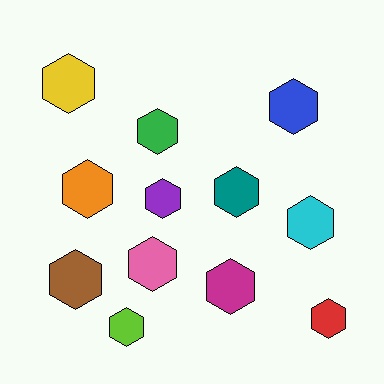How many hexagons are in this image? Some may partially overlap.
There are 12 hexagons.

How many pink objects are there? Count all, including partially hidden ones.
There is 1 pink object.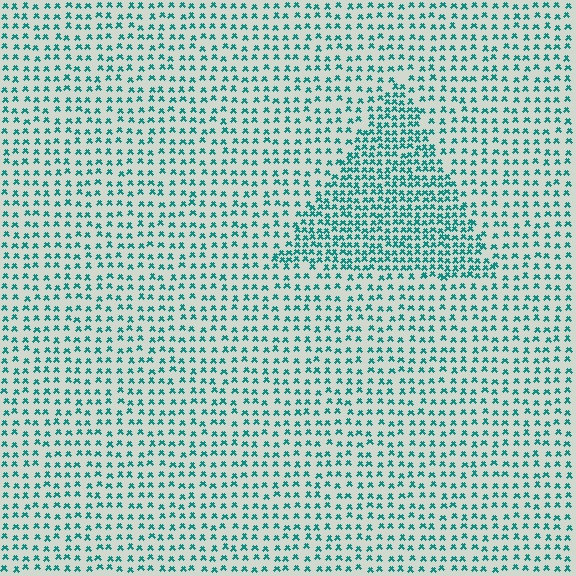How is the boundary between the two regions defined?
The boundary is defined by a change in element density (approximately 1.9x ratio). All elements are the same color, size, and shape.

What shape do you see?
I see a triangle.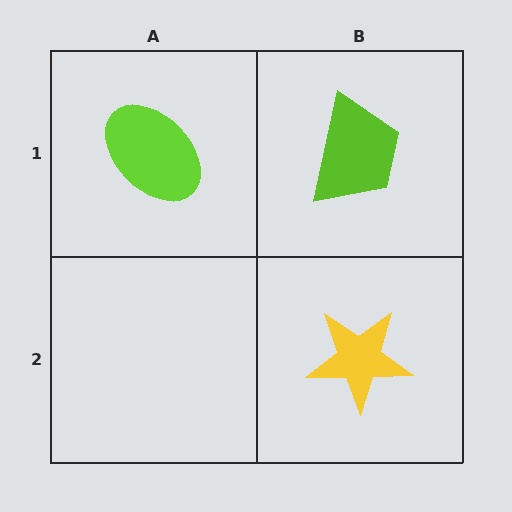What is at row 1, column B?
A lime trapezoid.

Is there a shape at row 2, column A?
No, that cell is empty.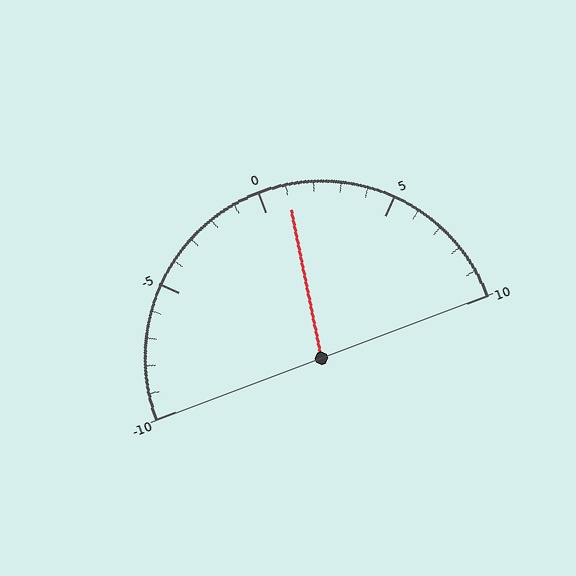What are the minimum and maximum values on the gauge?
The gauge ranges from -10 to 10.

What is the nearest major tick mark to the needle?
The nearest major tick mark is 0.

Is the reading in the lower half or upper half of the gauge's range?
The reading is in the upper half of the range (-10 to 10).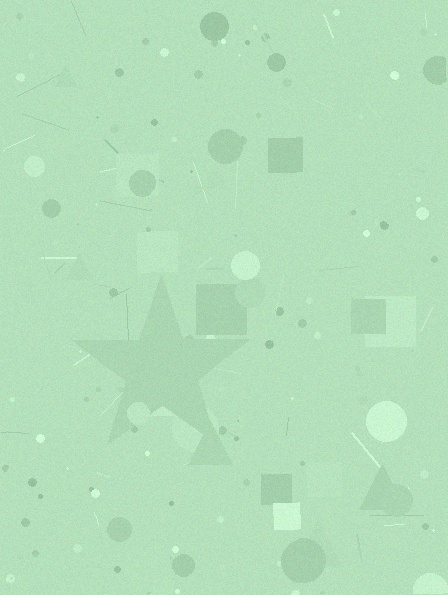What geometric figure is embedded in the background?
A star is embedded in the background.